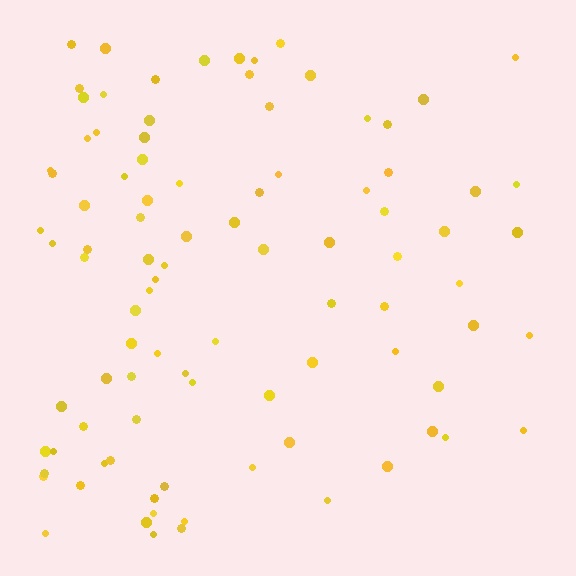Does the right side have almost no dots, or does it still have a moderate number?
Still a moderate number, just noticeably fewer than the left.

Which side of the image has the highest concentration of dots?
The left.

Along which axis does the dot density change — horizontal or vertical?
Horizontal.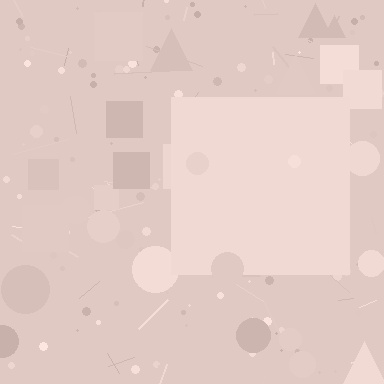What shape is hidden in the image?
A square is hidden in the image.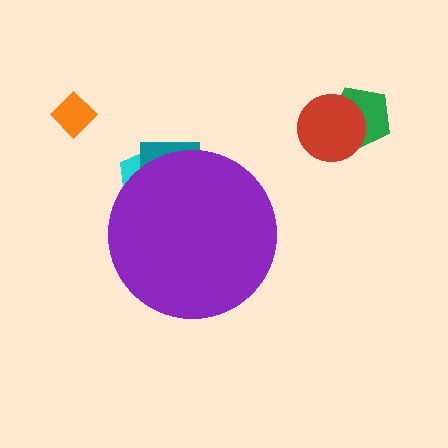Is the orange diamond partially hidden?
No, the orange diamond is fully visible.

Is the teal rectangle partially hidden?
Yes, the teal rectangle is partially hidden behind the purple circle.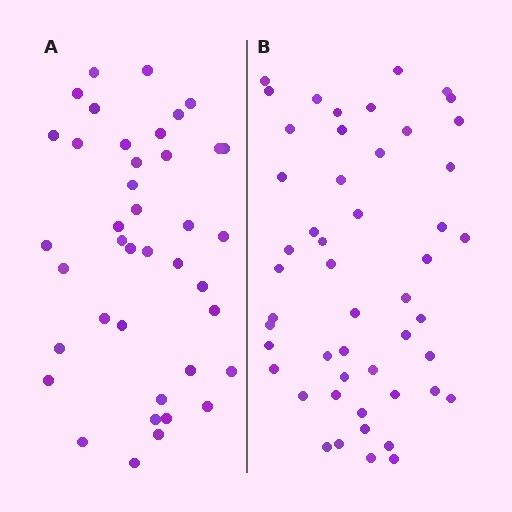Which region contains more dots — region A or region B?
Region B (the right region) has more dots.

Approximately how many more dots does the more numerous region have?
Region B has roughly 10 or so more dots than region A.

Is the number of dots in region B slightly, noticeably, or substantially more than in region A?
Region B has noticeably more, but not dramatically so. The ratio is roughly 1.2 to 1.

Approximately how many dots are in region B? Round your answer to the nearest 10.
About 50 dots.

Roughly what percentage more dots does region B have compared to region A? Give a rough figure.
About 25% more.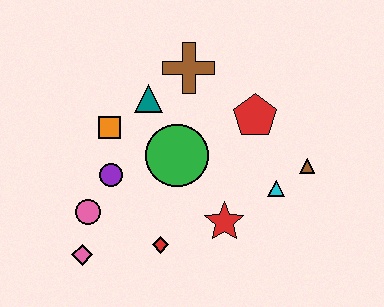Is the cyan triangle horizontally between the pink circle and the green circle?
No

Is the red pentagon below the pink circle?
No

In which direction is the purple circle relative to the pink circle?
The purple circle is above the pink circle.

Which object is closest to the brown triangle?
The cyan triangle is closest to the brown triangle.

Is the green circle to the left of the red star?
Yes